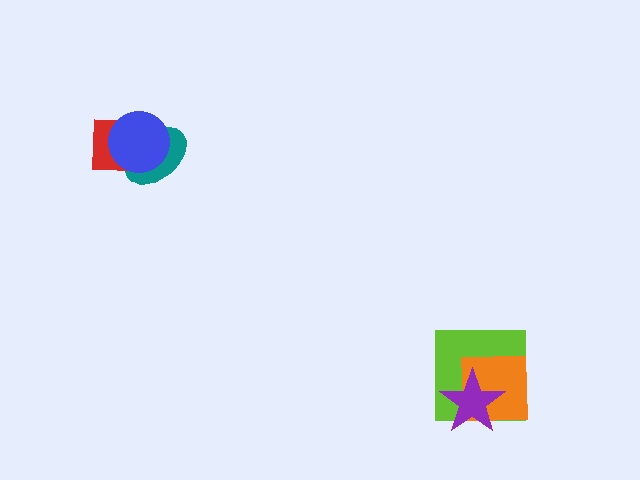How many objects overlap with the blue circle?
2 objects overlap with the blue circle.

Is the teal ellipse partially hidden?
Yes, it is partially covered by another shape.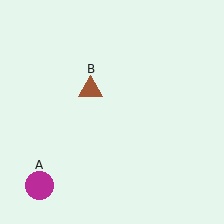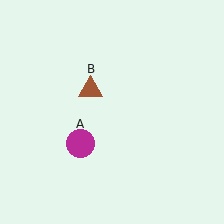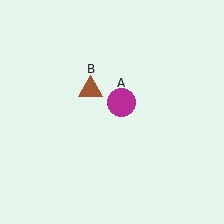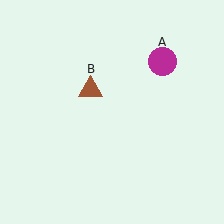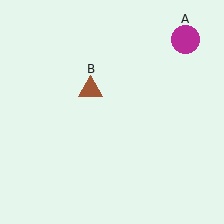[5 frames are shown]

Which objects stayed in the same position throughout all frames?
Brown triangle (object B) remained stationary.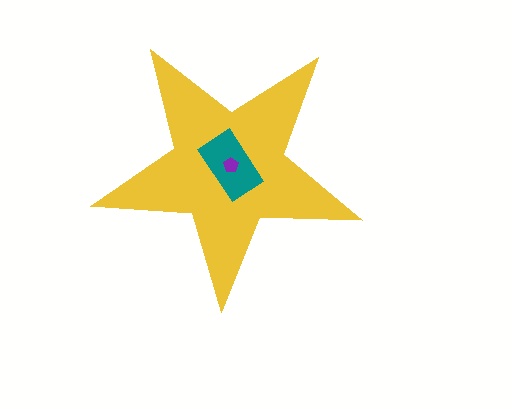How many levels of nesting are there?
3.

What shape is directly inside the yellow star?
The teal rectangle.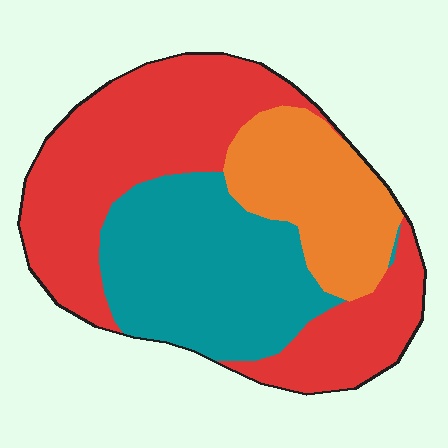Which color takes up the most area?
Red, at roughly 45%.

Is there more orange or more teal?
Teal.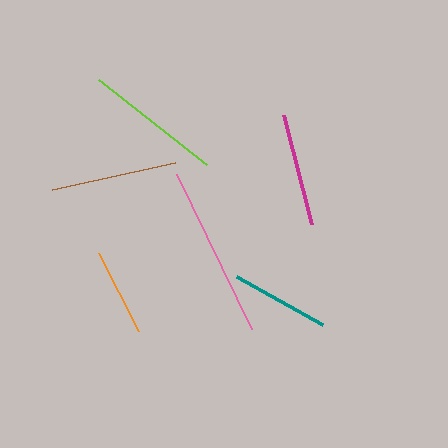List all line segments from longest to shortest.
From longest to shortest: pink, lime, brown, magenta, teal, orange.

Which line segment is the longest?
The pink line is the longest at approximately 171 pixels.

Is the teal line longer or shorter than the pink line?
The pink line is longer than the teal line.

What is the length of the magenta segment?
The magenta segment is approximately 112 pixels long.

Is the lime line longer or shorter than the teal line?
The lime line is longer than the teal line.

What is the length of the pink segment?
The pink segment is approximately 171 pixels long.